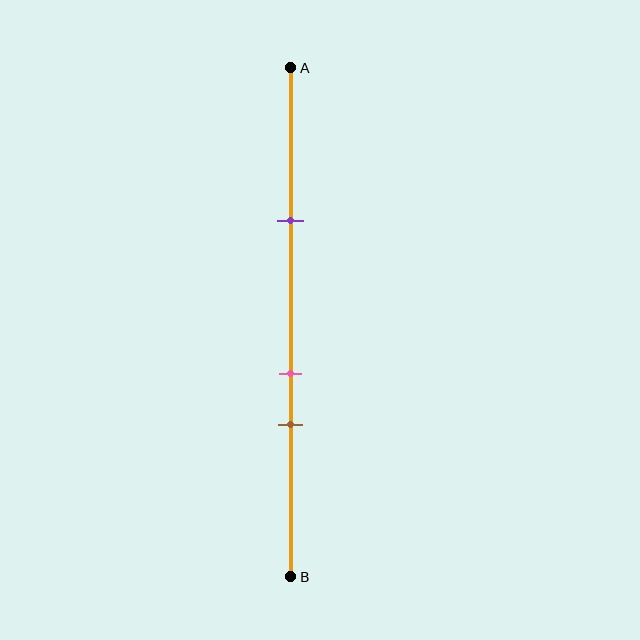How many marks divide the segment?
There are 3 marks dividing the segment.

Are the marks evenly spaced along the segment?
No, the marks are not evenly spaced.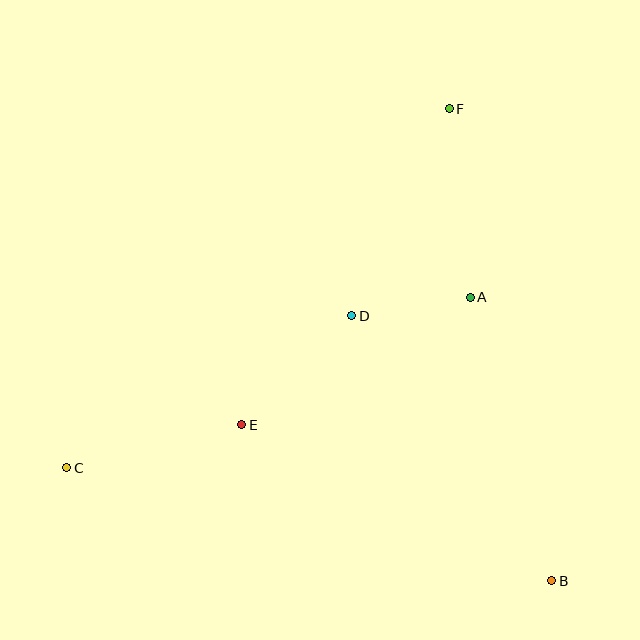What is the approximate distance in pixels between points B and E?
The distance between B and E is approximately 347 pixels.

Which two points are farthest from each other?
Points C and F are farthest from each other.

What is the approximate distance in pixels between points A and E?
The distance between A and E is approximately 262 pixels.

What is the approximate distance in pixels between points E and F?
The distance between E and F is approximately 378 pixels.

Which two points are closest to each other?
Points A and D are closest to each other.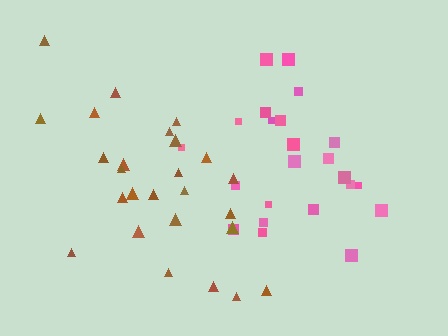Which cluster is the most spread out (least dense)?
Brown.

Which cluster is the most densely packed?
Pink.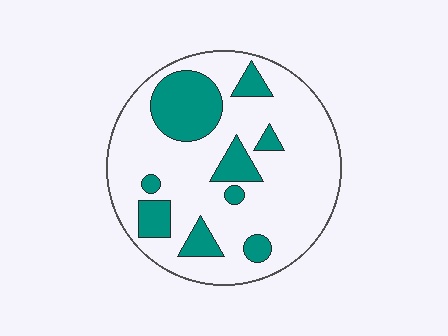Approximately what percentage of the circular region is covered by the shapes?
Approximately 25%.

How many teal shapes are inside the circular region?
9.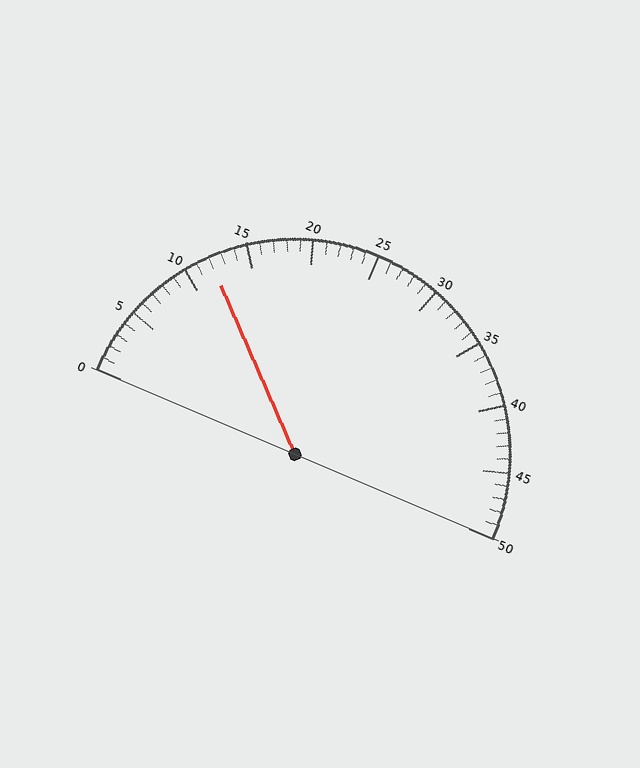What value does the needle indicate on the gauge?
The needle indicates approximately 12.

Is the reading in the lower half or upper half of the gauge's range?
The reading is in the lower half of the range (0 to 50).